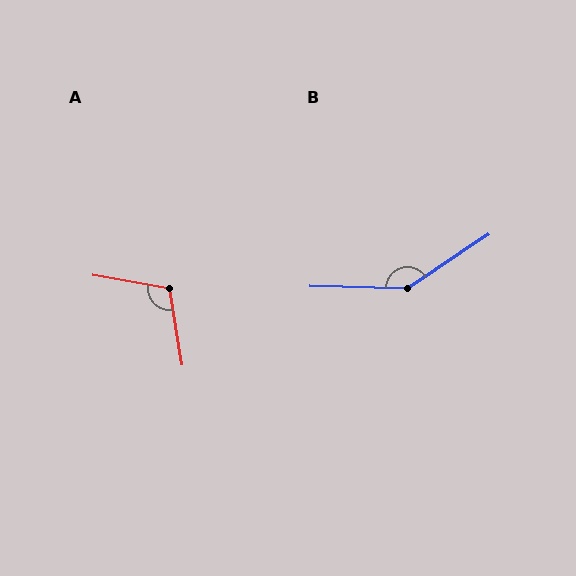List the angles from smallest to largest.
A (110°), B (145°).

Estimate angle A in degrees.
Approximately 110 degrees.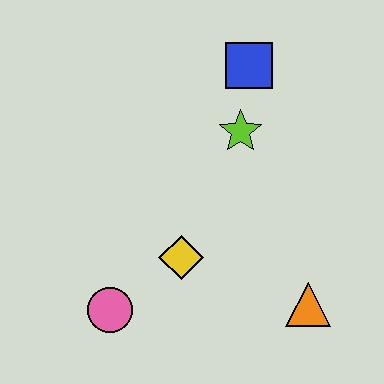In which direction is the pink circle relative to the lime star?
The pink circle is below the lime star.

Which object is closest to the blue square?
The lime star is closest to the blue square.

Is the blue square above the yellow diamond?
Yes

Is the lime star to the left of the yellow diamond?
No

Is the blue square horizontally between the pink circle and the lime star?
No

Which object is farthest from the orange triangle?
The blue square is farthest from the orange triangle.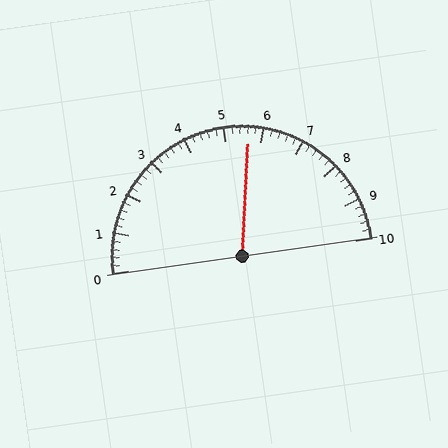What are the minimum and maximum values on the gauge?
The gauge ranges from 0 to 10.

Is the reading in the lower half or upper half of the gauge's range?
The reading is in the upper half of the range (0 to 10).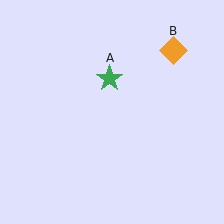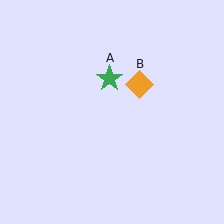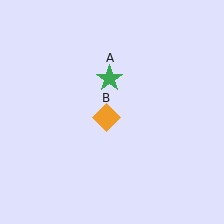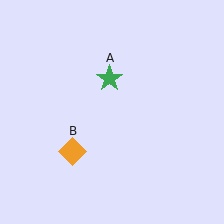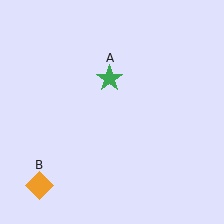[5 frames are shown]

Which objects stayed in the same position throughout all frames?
Green star (object A) remained stationary.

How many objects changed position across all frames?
1 object changed position: orange diamond (object B).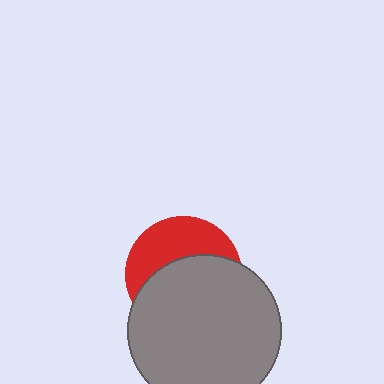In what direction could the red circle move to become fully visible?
The red circle could move up. That would shift it out from behind the gray circle entirely.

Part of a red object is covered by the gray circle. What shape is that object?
It is a circle.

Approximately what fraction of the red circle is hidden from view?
Roughly 60% of the red circle is hidden behind the gray circle.